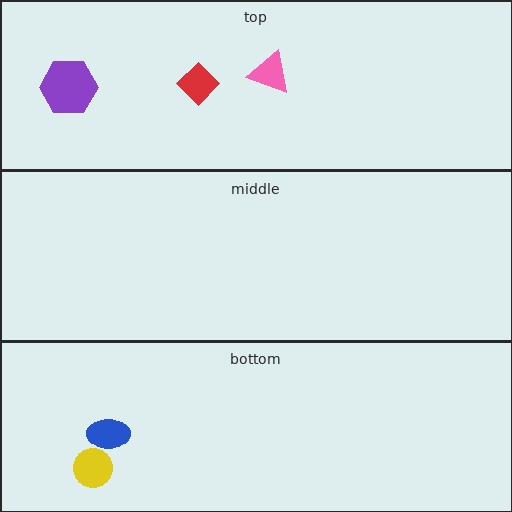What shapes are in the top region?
The red diamond, the pink triangle, the purple hexagon.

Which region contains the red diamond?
The top region.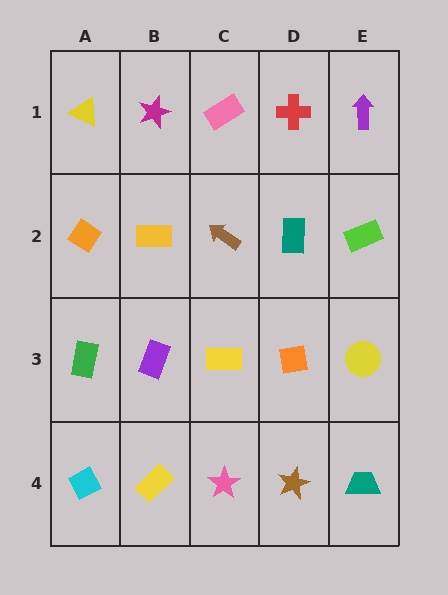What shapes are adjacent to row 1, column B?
A yellow rectangle (row 2, column B), a yellow triangle (row 1, column A), a pink rectangle (row 1, column C).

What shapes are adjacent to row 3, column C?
A brown arrow (row 2, column C), a pink star (row 4, column C), a purple rectangle (row 3, column B), an orange square (row 3, column D).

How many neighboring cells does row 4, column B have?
3.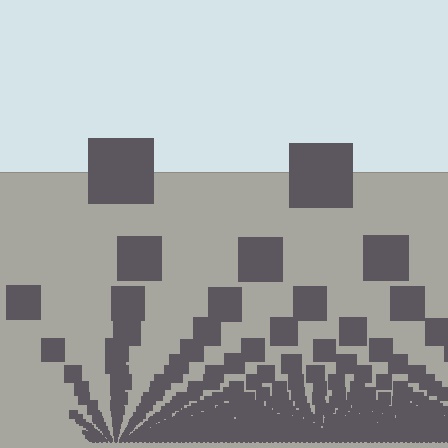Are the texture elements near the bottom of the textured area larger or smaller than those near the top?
Smaller. The gradient is inverted — elements near the bottom are smaller and denser.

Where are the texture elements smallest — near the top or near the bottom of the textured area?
Near the bottom.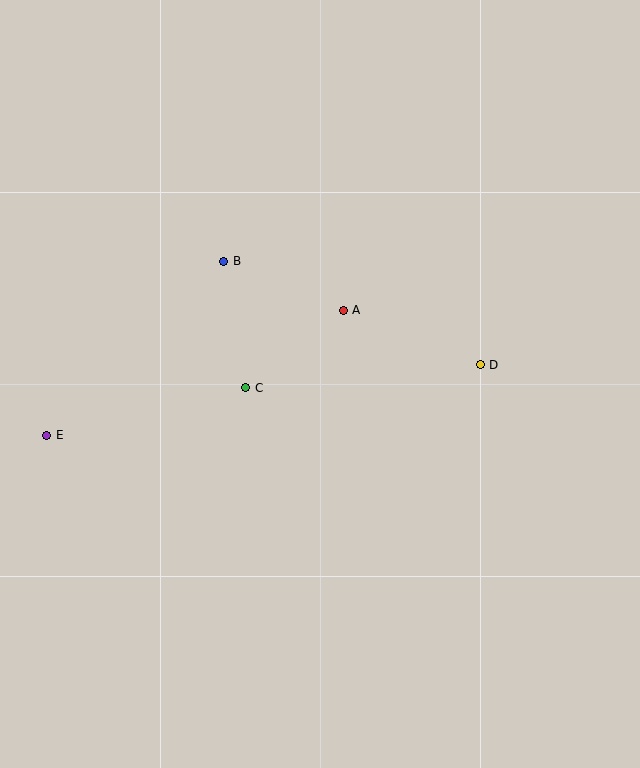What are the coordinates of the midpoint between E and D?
The midpoint between E and D is at (264, 400).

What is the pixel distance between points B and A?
The distance between B and A is 129 pixels.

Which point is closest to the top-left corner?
Point B is closest to the top-left corner.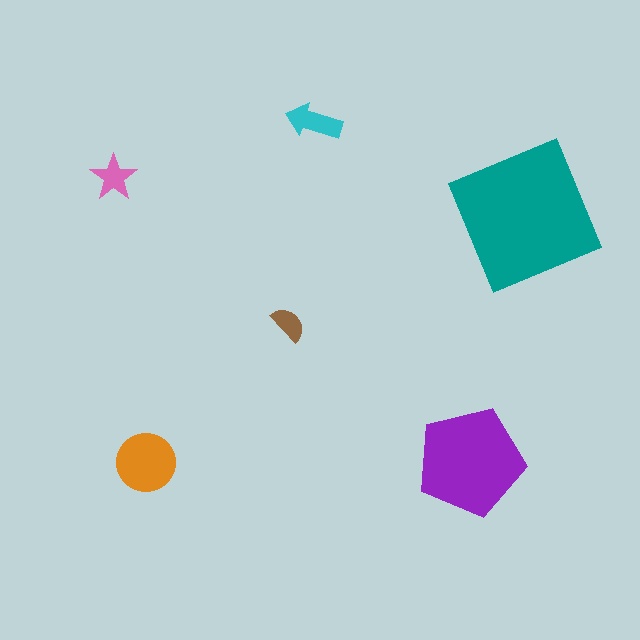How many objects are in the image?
There are 6 objects in the image.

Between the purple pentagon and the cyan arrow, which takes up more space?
The purple pentagon.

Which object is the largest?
The teal square.